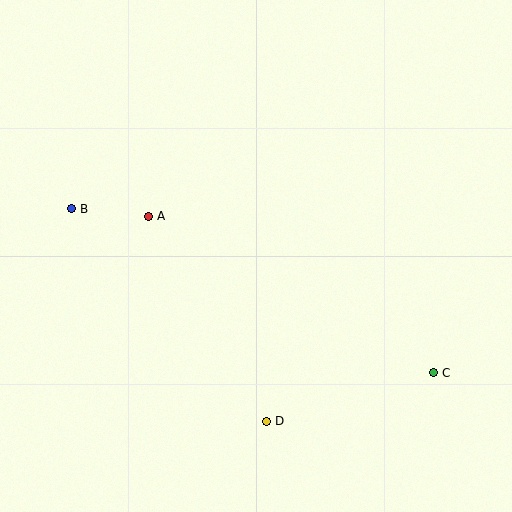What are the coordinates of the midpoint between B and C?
The midpoint between B and C is at (252, 291).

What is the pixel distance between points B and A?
The distance between B and A is 77 pixels.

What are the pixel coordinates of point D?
Point D is at (266, 421).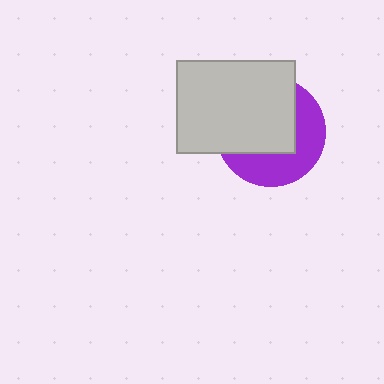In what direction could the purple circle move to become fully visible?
The purple circle could move toward the lower-right. That would shift it out from behind the light gray rectangle entirely.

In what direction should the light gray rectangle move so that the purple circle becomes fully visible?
The light gray rectangle should move toward the upper-left. That is the shortest direction to clear the overlap and leave the purple circle fully visible.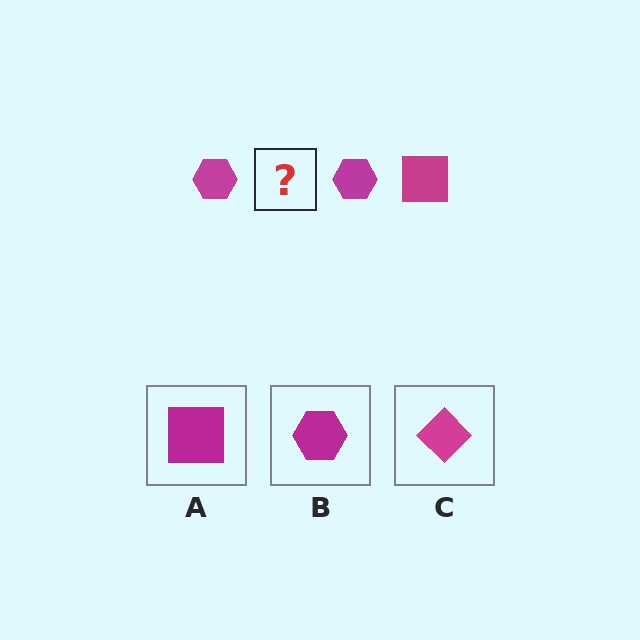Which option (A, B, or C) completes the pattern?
A.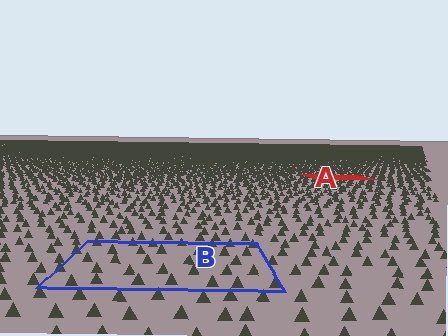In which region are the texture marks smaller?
The texture marks are smaller in region A, because it is farther away.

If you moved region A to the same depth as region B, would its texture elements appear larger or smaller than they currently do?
They would appear larger. At a closer depth, the same texture elements are projected at a bigger on-screen size.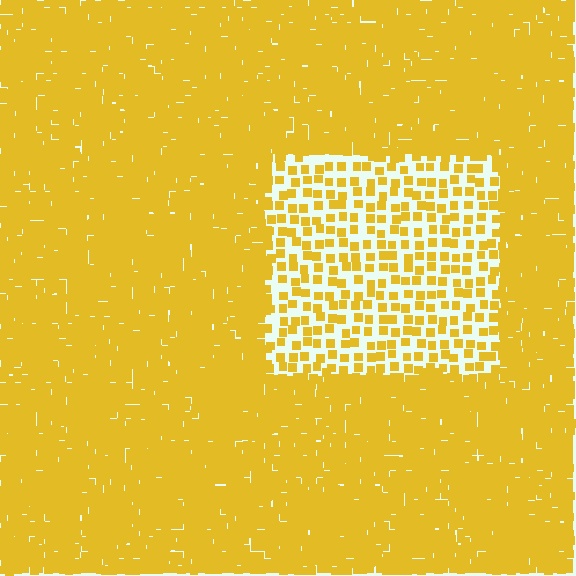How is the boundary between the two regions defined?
The boundary is defined by a change in element density (approximately 2.9x ratio). All elements are the same color, size, and shape.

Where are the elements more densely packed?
The elements are more densely packed outside the rectangle boundary.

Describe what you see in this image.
The image contains small yellow elements arranged at two different densities. A rectangle-shaped region is visible where the elements are less densely packed than the surrounding area.